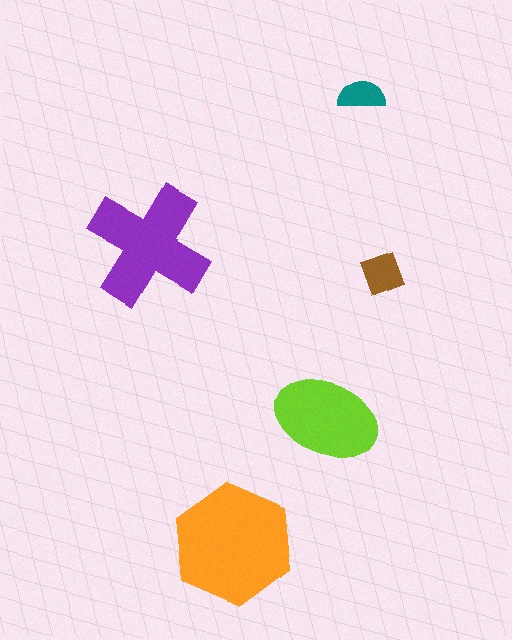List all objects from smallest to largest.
The teal semicircle, the brown square, the lime ellipse, the purple cross, the orange hexagon.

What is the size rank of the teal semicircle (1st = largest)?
5th.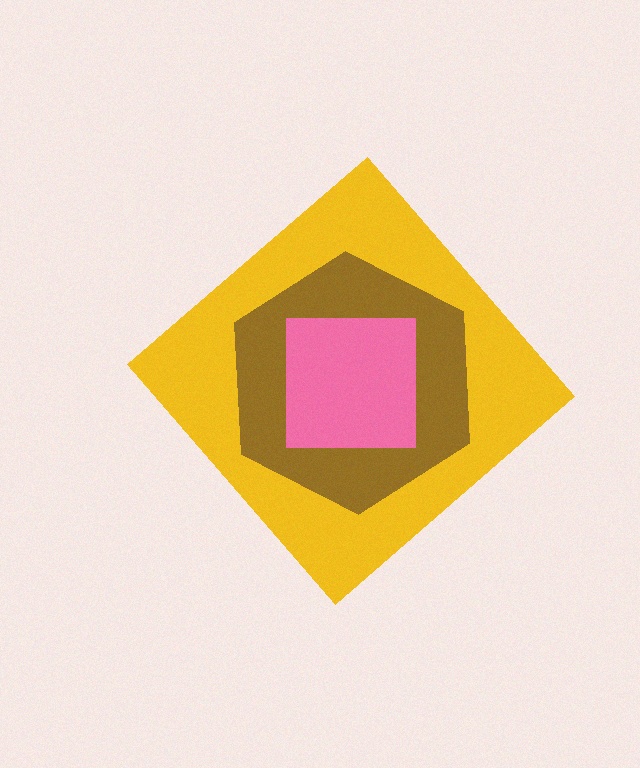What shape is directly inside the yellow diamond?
The brown hexagon.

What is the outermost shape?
The yellow diamond.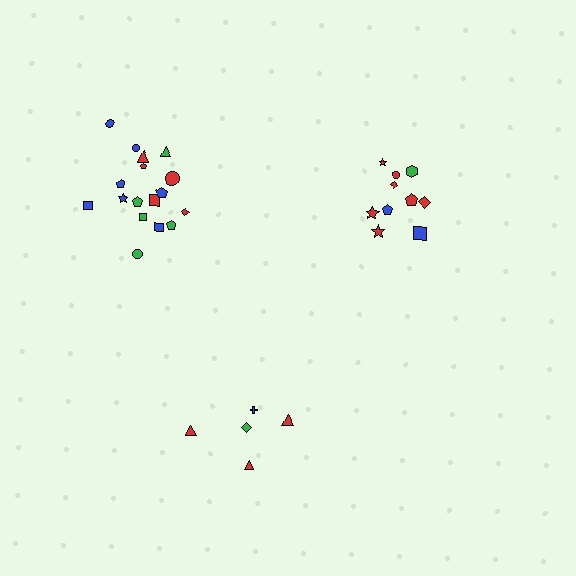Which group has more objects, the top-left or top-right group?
The top-left group.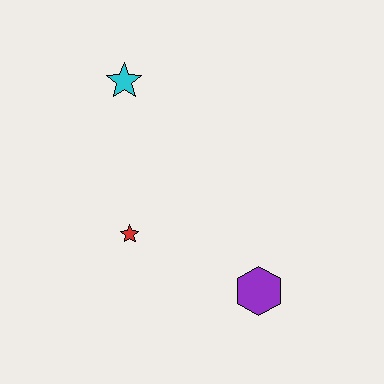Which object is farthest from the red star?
The cyan star is farthest from the red star.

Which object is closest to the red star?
The purple hexagon is closest to the red star.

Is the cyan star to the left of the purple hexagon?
Yes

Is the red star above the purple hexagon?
Yes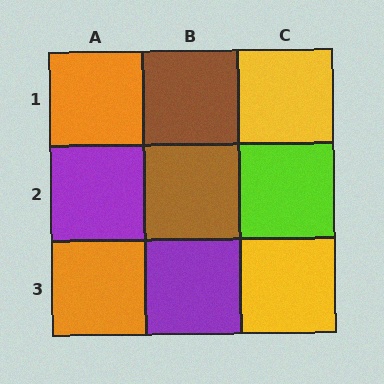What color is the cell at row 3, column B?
Purple.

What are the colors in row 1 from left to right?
Orange, brown, yellow.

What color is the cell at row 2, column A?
Purple.